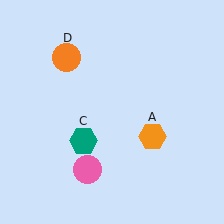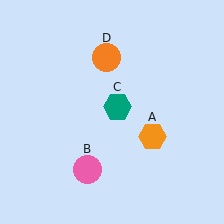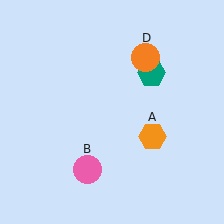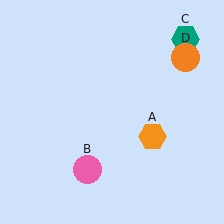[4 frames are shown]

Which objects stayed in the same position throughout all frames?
Orange hexagon (object A) and pink circle (object B) remained stationary.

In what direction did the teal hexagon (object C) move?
The teal hexagon (object C) moved up and to the right.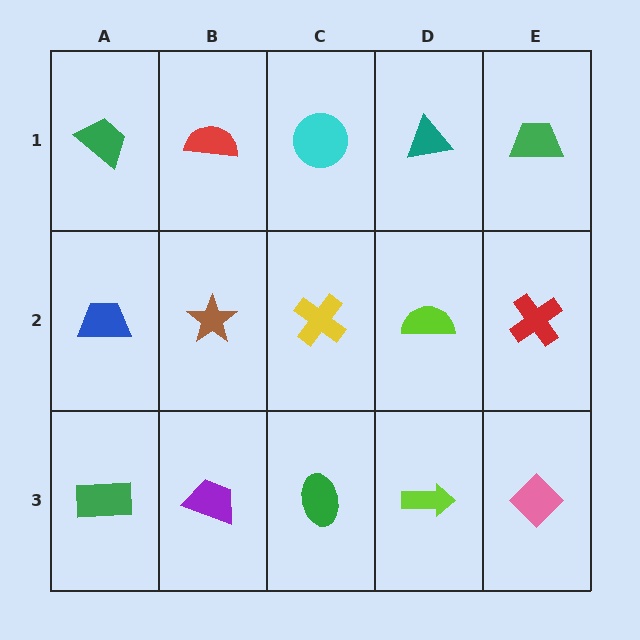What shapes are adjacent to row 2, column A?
A green trapezoid (row 1, column A), a green rectangle (row 3, column A), a brown star (row 2, column B).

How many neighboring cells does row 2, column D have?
4.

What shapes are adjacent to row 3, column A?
A blue trapezoid (row 2, column A), a purple trapezoid (row 3, column B).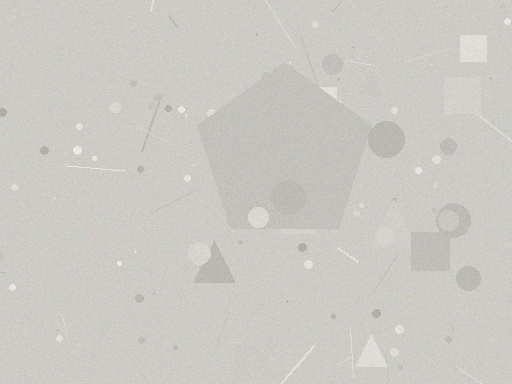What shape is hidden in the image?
A pentagon is hidden in the image.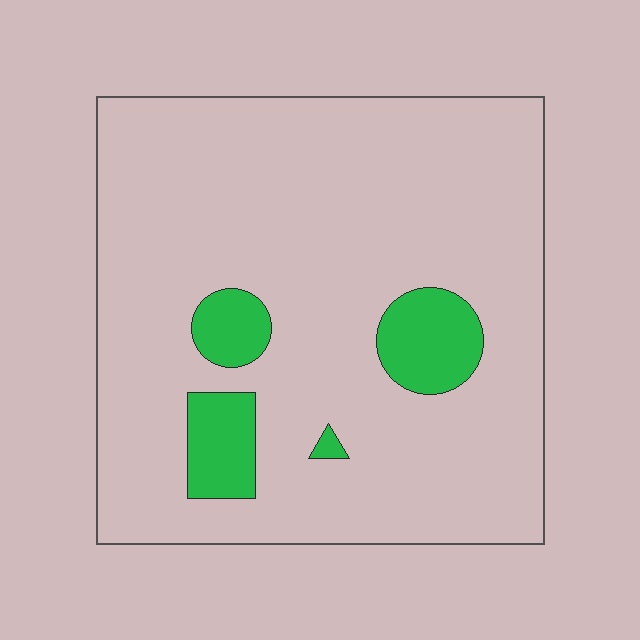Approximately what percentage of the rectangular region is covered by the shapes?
Approximately 10%.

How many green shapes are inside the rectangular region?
4.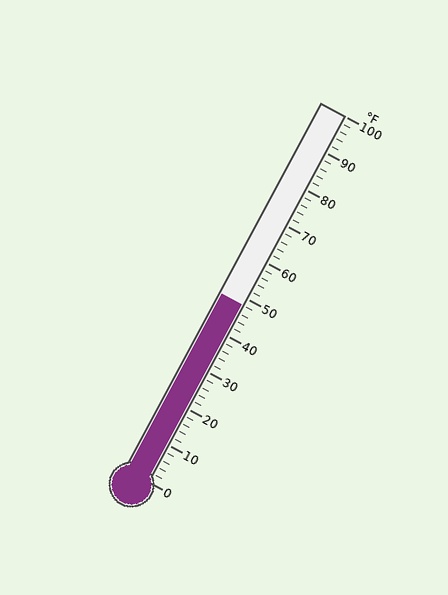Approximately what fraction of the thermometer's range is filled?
The thermometer is filled to approximately 50% of its range.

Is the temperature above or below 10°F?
The temperature is above 10°F.